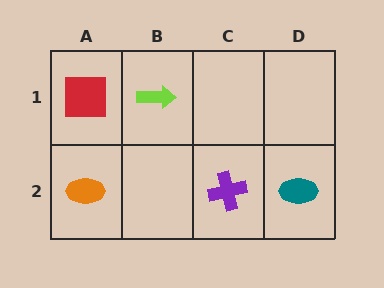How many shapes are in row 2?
3 shapes.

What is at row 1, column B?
A lime arrow.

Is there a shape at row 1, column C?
No, that cell is empty.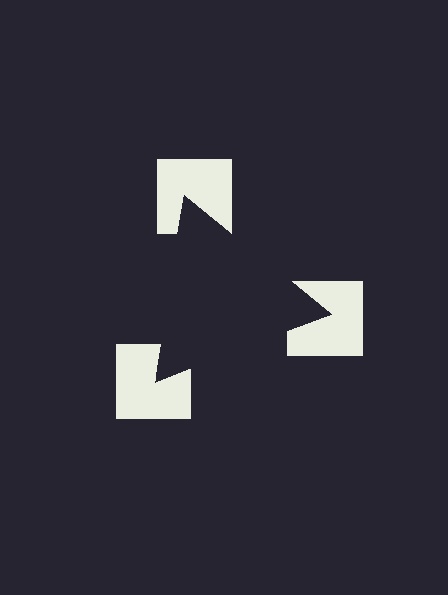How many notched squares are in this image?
There are 3 — one at each vertex of the illusory triangle.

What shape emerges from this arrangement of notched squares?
An illusory triangle — its edges are inferred from the aligned wedge cuts in the notched squares, not physically drawn.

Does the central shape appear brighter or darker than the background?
It typically appears slightly darker than the background, even though no actual brightness change is drawn.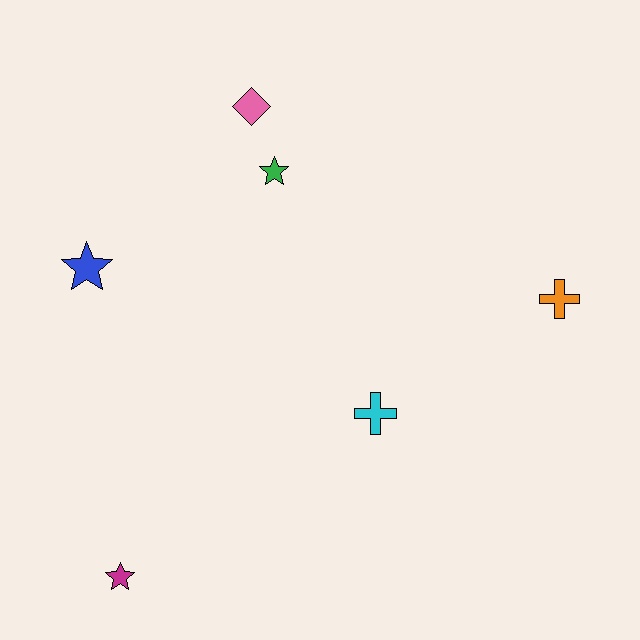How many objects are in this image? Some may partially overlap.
There are 6 objects.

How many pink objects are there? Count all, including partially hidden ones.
There is 1 pink object.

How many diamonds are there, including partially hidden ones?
There is 1 diamond.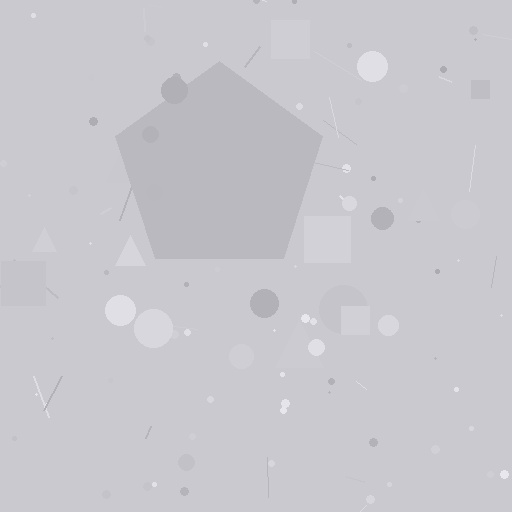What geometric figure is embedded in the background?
A pentagon is embedded in the background.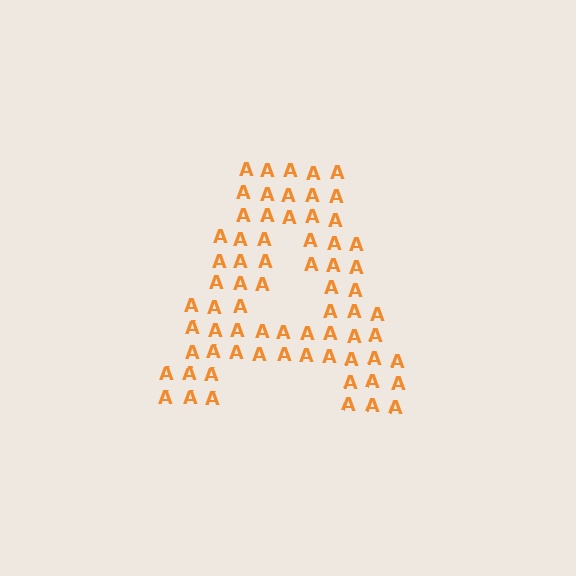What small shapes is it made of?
It is made of small letter A's.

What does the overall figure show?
The overall figure shows the letter A.